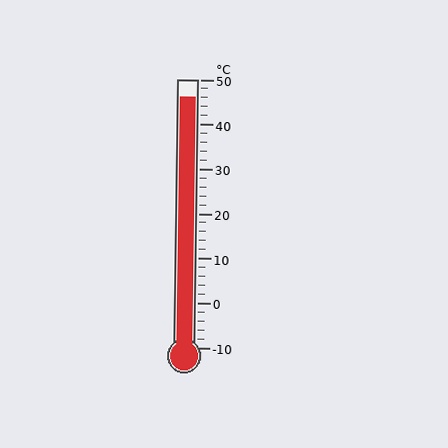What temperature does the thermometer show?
The thermometer shows approximately 46°C.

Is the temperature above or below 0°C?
The temperature is above 0°C.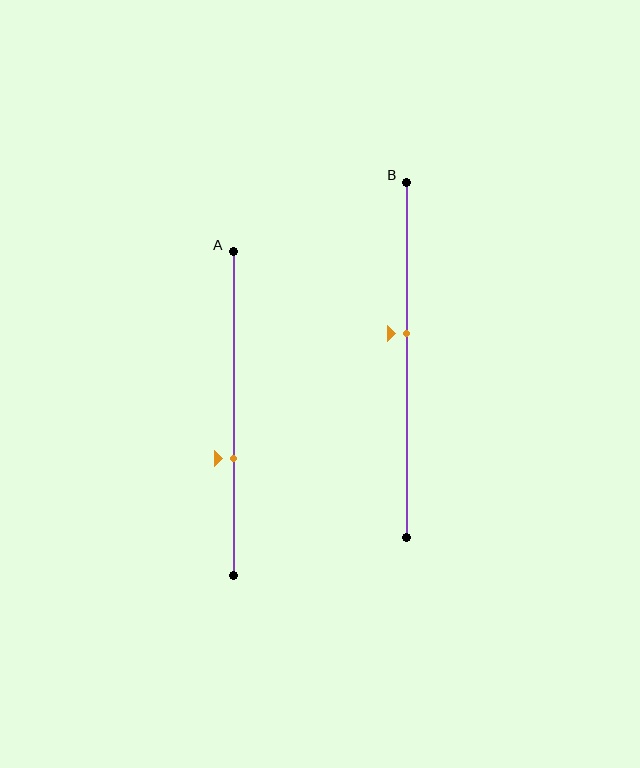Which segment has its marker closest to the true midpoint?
Segment B has its marker closest to the true midpoint.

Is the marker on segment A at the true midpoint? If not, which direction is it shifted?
No, the marker on segment A is shifted downward by about 14% of the segment length.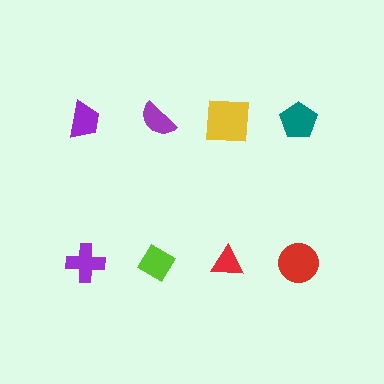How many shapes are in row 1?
4 shapes.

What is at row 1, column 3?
A yellow square.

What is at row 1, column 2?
A purple semicircle.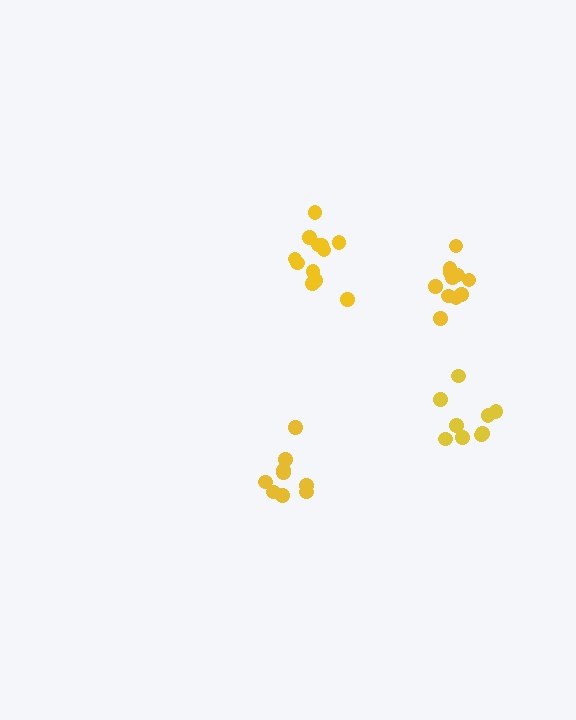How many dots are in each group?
Group 1: 11 dots, Group 2: 9 dots, Group 3: 12 dots, Group 4: 9 dots (41 total).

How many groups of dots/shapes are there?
There are 4 groups.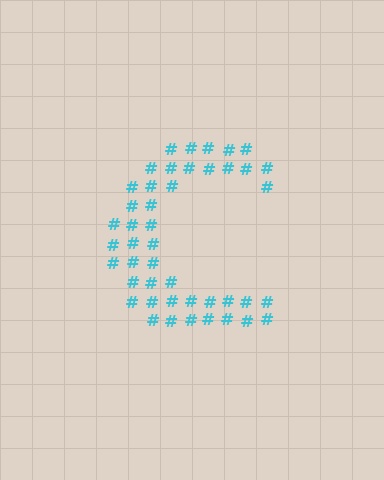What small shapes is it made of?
It is made of small hash symbols.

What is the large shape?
The large shape is the letter C.